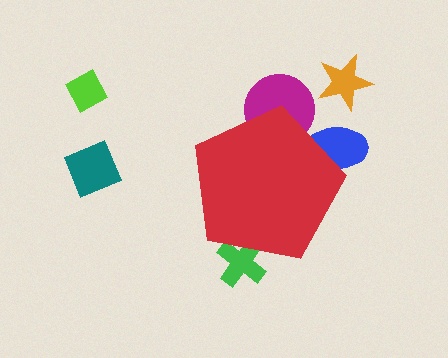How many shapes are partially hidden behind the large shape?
3 shapes are partially hidden.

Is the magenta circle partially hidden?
Yes, the magenta circle is partially hidden behind the red pentagon.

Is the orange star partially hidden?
No, the orange star is fully visible.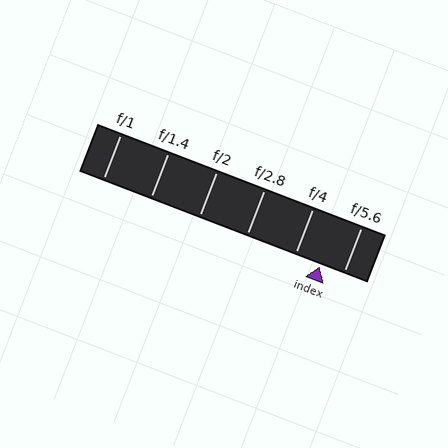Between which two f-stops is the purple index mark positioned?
The index mark is between f/4 and f/5.6.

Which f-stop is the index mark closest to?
The index mark is closest to f/5.6.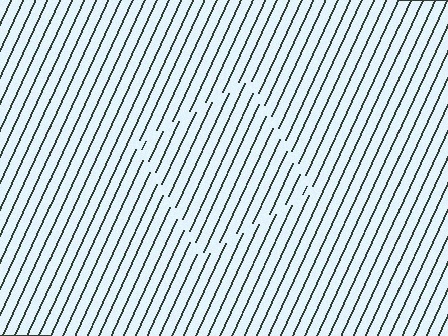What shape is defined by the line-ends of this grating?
An illusory square. The interior of the shape contains the same grating, shifted by half a period — the contour is defined by the phase discontinuity where line-ends from the inner and outer gratings abut.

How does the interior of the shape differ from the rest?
The interior of the shape contains the same grating, shifted by half a period — the contour is defined by the phase discontinuity where line-ends from the inner and outer gratings abut.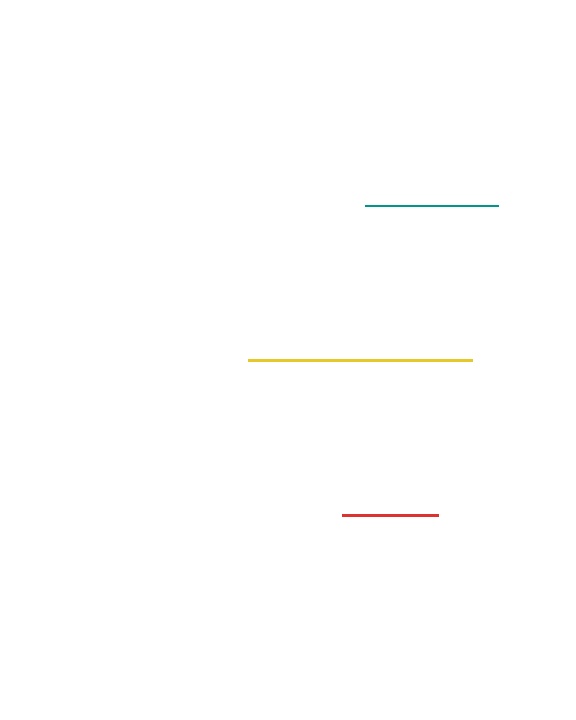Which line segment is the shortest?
The red line is the shortest at approximately 96 pixels.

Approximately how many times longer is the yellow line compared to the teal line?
The yellow line is approximately 1.7 times the length of the teal line.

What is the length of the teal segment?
The teal segment is approximately 133 pixels long.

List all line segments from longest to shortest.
From longest to shortest: yellow, teal, red.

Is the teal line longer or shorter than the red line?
The teal line is longer than the red line.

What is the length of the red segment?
The red segment is approximately 96 pixels long.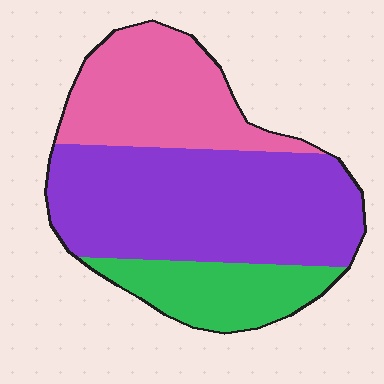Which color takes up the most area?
Purple, at roughly 50%.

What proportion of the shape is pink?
Pink covers 29% of the shape.